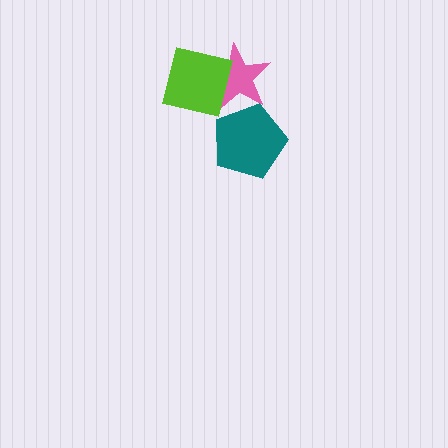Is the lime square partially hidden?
No, no other shape covers it.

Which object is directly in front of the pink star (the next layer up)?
The teal pentagon is directly in front of the pink star.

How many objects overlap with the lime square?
1 object overlaps with the lime square.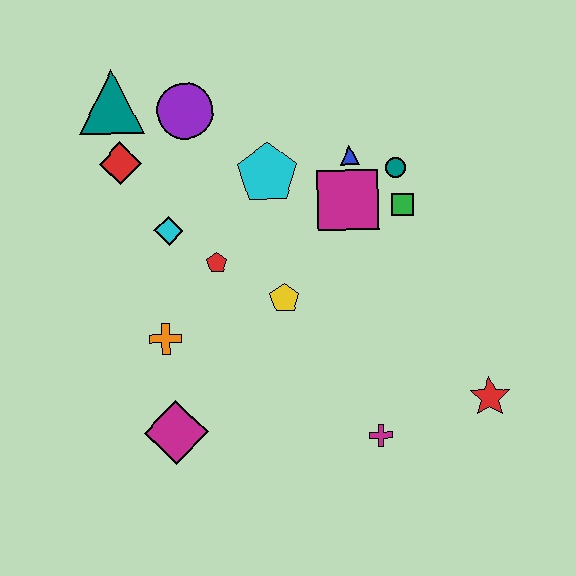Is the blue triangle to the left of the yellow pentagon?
No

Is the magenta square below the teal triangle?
Yes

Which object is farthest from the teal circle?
The magenta diamond is farthest from the teal circle.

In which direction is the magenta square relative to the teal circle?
The magenta square is to the left of the teal circle.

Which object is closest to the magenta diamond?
The orange cross is closest to the magenta diamond.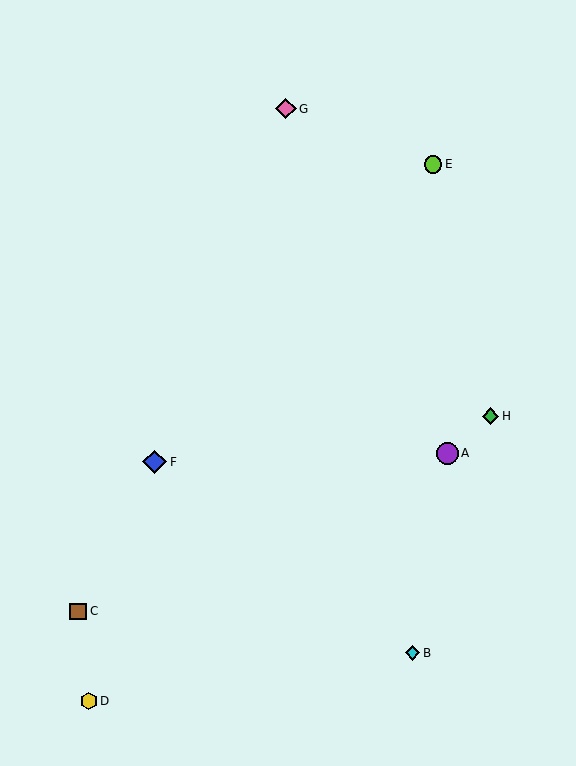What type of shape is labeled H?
Shape H is a green diamond.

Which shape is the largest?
The blue diamond (labeled F) is the largest.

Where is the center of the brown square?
The center of the brown square is at (78, 611).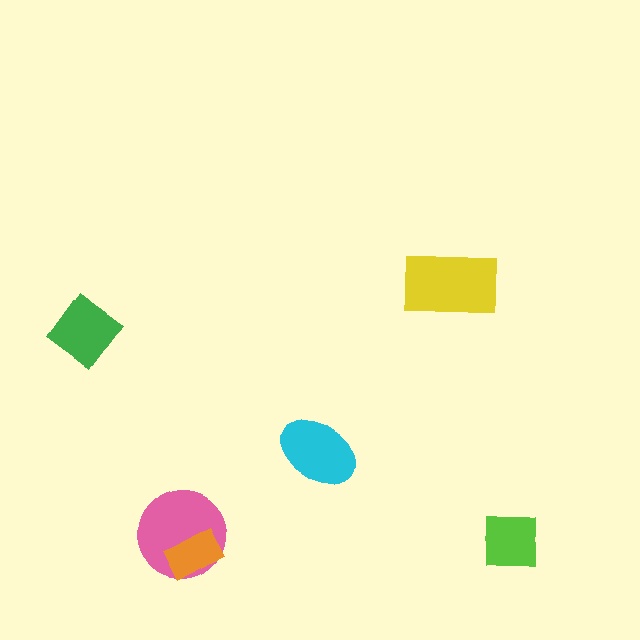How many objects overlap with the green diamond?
0 objects overlap with the green diamond.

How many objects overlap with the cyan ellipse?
0 objects overlap with the cyan ellipse.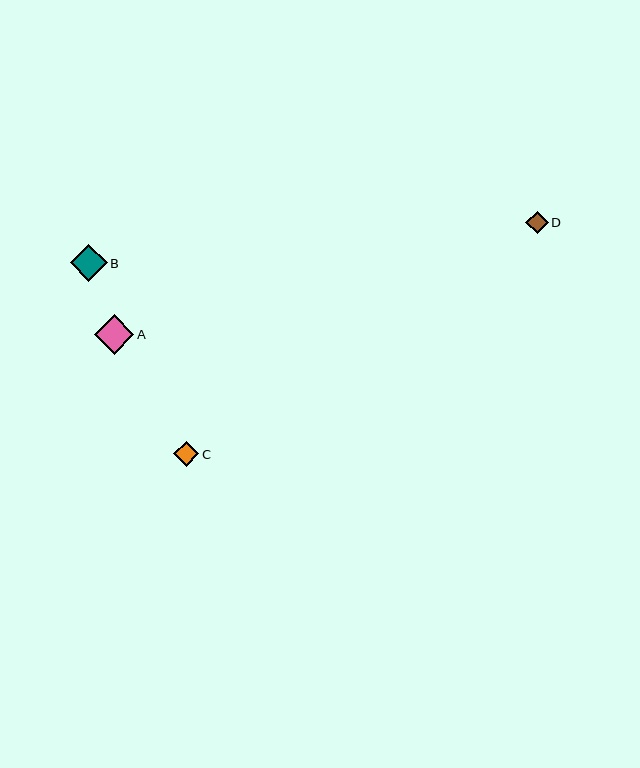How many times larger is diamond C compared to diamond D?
Diamond C is approximately 1.1 times the size of diamond D.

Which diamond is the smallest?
Diamond D is the smallest with a size of approximately 22 pixels.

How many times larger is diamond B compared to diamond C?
Diamond B is approximately 1.5 times the size of diamond C.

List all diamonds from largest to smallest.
From largest to smallest: A, B, C, D.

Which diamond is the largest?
Diamond A is the largest with a size of approximately 40 pixels.